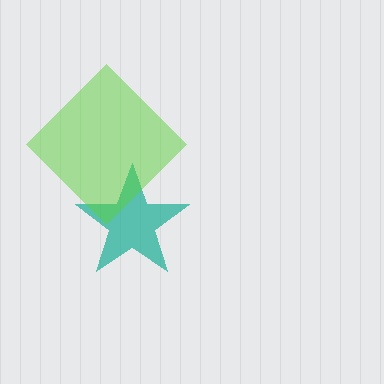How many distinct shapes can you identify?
There are 2 distinct shapes: a teal star, a lime diamond.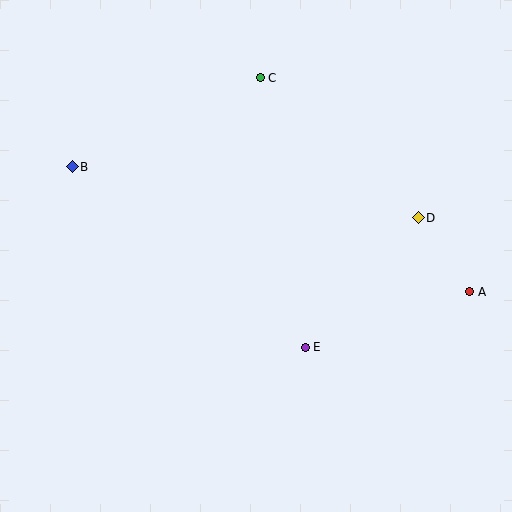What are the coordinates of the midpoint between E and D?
The midpoint between E and D is at (362, 283).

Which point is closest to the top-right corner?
Point D is closest to the top-right corner.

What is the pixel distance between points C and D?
The distance between C and D is 211 pixels.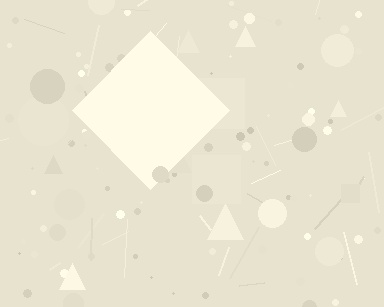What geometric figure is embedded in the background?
A diamond is embedded in the background.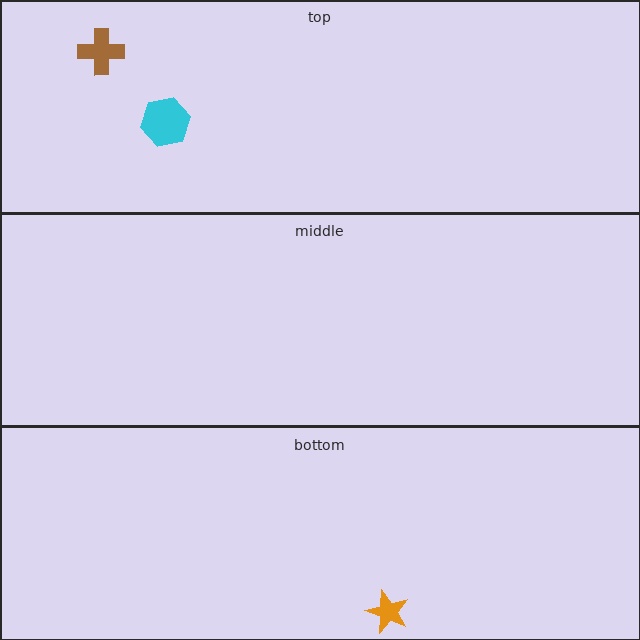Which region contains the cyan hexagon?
The top region.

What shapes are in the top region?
The cyan hexagon, the brown cross.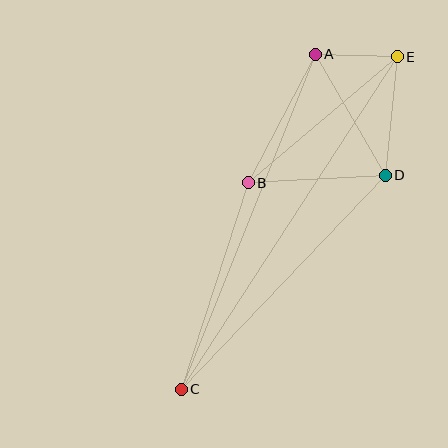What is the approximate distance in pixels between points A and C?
The distance between A and C is approximately 360 pixels.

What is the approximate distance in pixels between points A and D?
The distance between A and D is approximately 140 pixels.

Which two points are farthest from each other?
Points C and E are farthest from each other.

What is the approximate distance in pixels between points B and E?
The distance between B and E is approximately 195 pixels.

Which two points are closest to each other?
Points A and E are closest to each other.